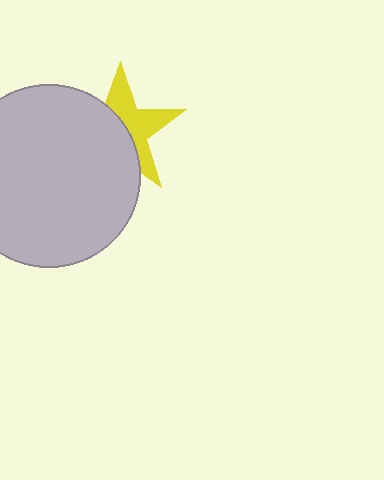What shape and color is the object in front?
The object in front is a light gray circle.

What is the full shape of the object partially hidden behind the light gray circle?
The partially hidden object is a yellow star.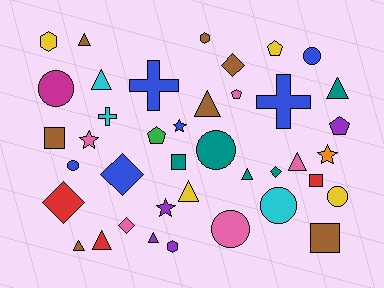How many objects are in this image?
There are 40 objects.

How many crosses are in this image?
There are 3 crosses.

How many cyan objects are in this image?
There are 3 cyan objects.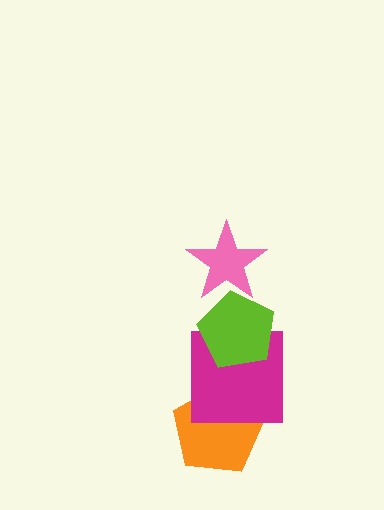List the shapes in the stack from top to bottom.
From top to bottom: the pink star, the lime pentagon, the magenta square, the orange pentagon.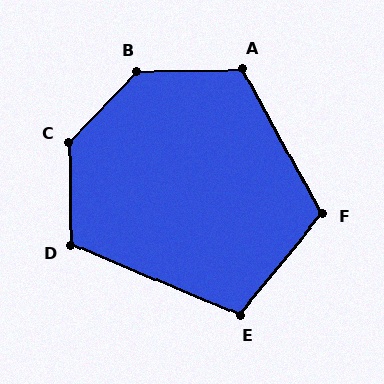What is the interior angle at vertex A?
Approximately 118 degrees (obtuse).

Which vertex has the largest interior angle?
C, at approximately 136 degrees.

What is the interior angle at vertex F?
Approximately 112 degrees (obtuse).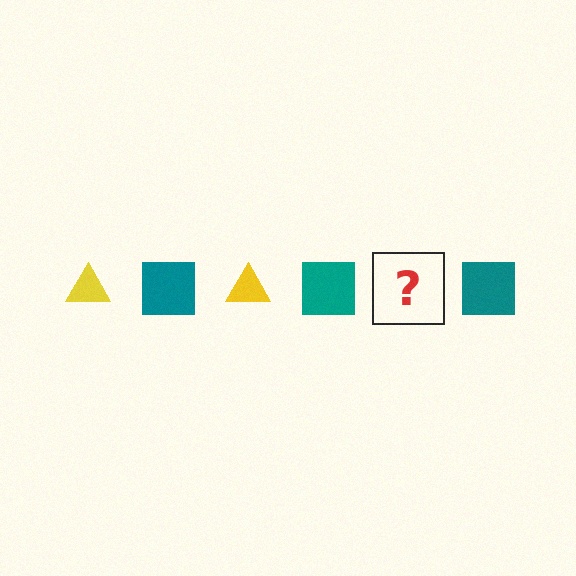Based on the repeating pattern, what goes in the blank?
The blank should be a yellow triangle.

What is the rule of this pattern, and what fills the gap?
The rule is that the pattern alternates between yellow triangle and teal square. The gap should be filled with a yellow triangle.